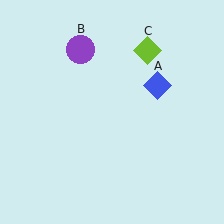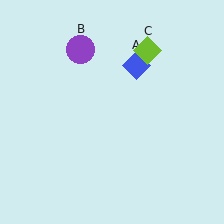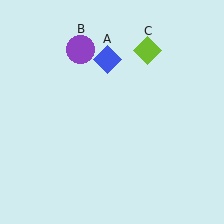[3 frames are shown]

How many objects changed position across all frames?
1 object changed position: blue diamond (object A).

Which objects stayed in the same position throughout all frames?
Purple circle (object B) and lime diamond (object C) remained stationary.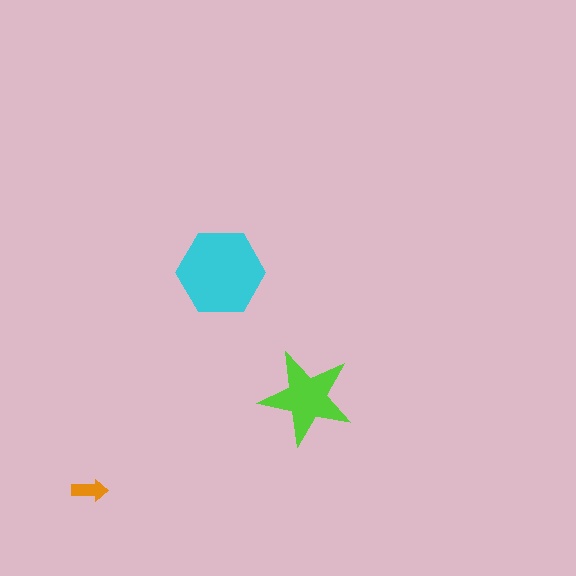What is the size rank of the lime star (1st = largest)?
2nd.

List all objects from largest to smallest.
The cyan hexagon, the lime star, the orange arrow.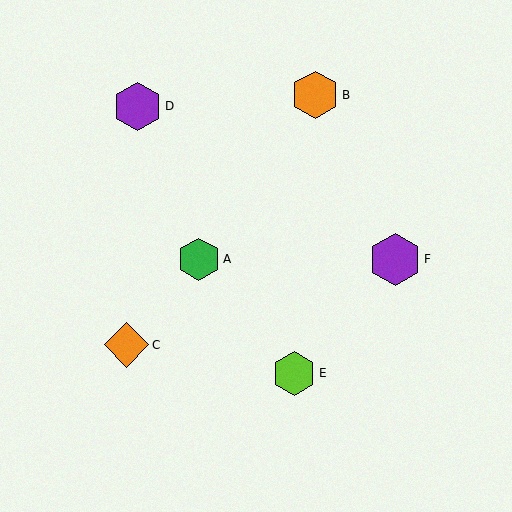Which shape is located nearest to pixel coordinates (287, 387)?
The lime hexagon (labeled E) at (294, 373) is nearest to that location.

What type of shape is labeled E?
Shape E is a lime hexagon.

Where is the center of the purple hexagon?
The center of the purple hexagon is at (395, 259).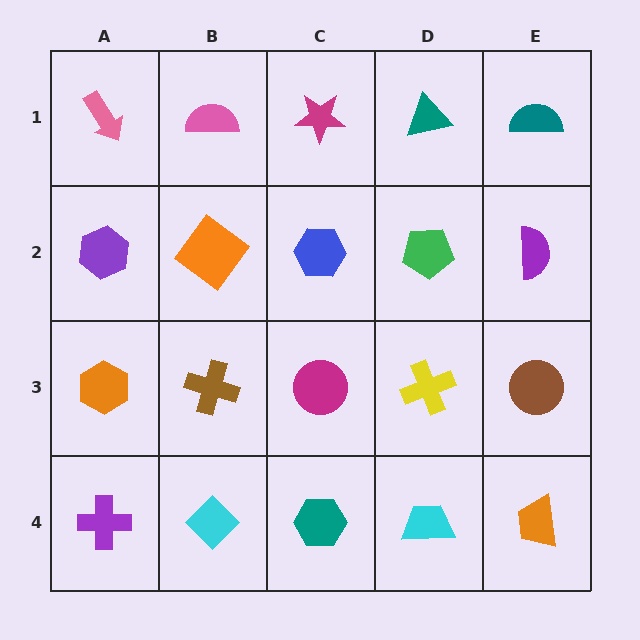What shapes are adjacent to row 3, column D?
A green pentagon (row 2, column D), a cyan trapezoid (row 4, column D), a magenta circle (row 3, column C), a brown circle (row 3, column E).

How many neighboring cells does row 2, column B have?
4.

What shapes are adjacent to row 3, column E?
A purple semicircle (row 2, column E), an orange trapezoid (row 4, column E), a yellow cross (row 3, column D).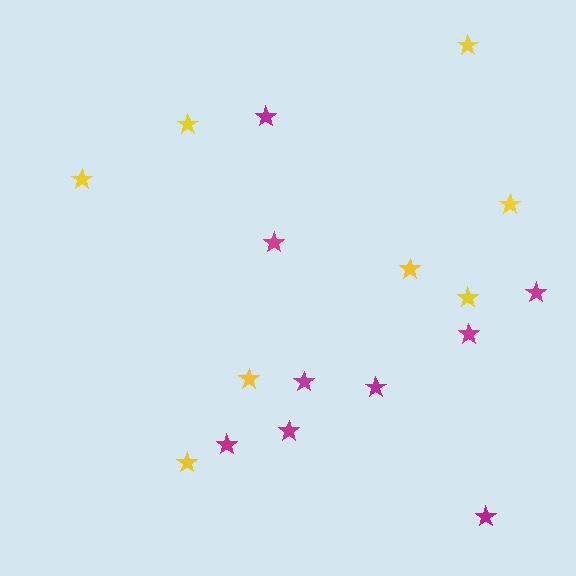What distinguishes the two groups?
There are 2 groups: one group of yellow stars (8) and one group of magenta stars (9).